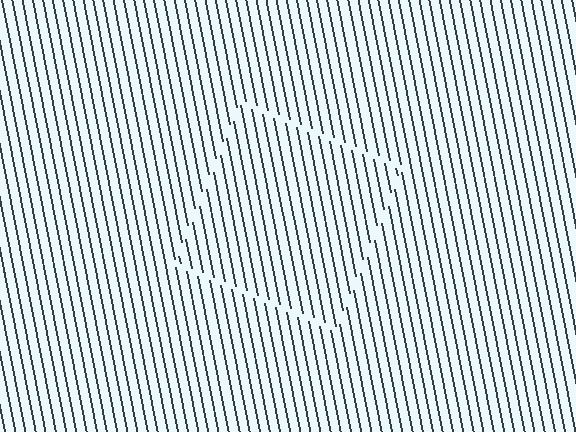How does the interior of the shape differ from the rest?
The interior of the shape contains the same grating, shifted by half a period — the contour is defined by the phase discontinuity where line-ends from the inner and outer gratings abut.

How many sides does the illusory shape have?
4 sides — the line-ends trace a square.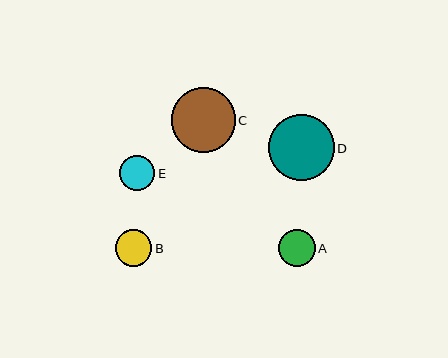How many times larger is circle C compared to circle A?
Circle C is approximately 1.7 times the size of circle A.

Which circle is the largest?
Circle D is the largest with a size of approximately 65 pixels.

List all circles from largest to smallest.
From largest to smallest: D, C, A, B, E.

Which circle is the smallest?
Circle E is the smallest with a size of approximately 35 pixels.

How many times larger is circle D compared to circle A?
Circle D is approximately 1.8 times the size of circle A.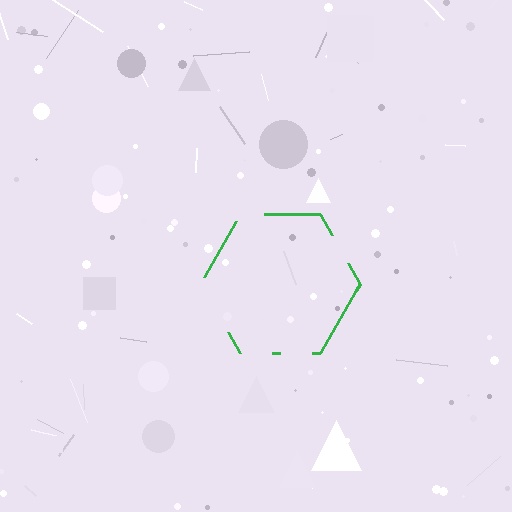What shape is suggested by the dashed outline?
The dashed outline suggests a hexagon.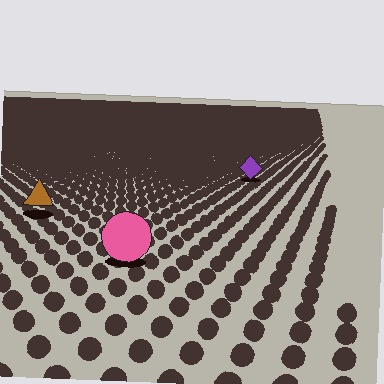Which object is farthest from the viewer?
The purple diamond is farthest from the viewer. It appears smaller and the ground texture around it is denser.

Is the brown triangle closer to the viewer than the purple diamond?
Yes. The brown triangle is closer — you can tell from the texture gradient: the ground texture is coarser near it.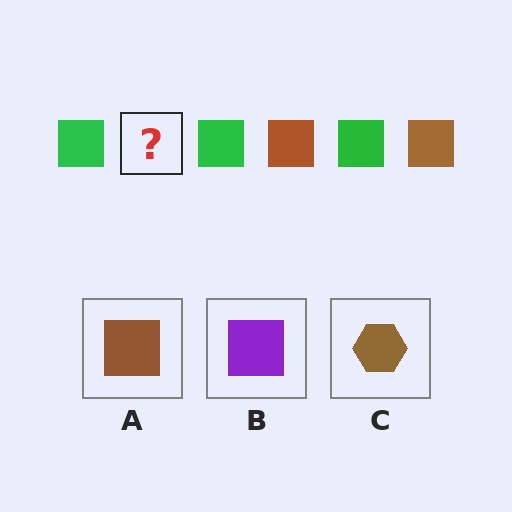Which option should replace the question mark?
Option A.